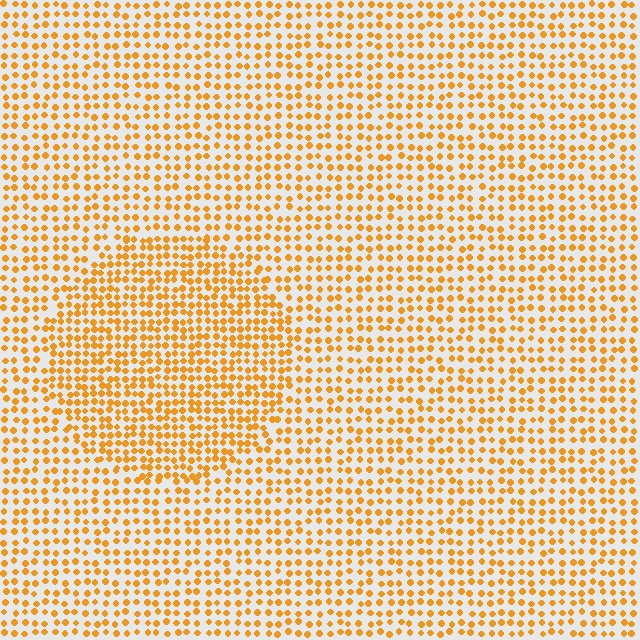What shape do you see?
I see a circle.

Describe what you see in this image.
The image contains small orange elements arranged at two different densities. A circle-shaped region is visible where the elements are more densely packed than the surrounding area.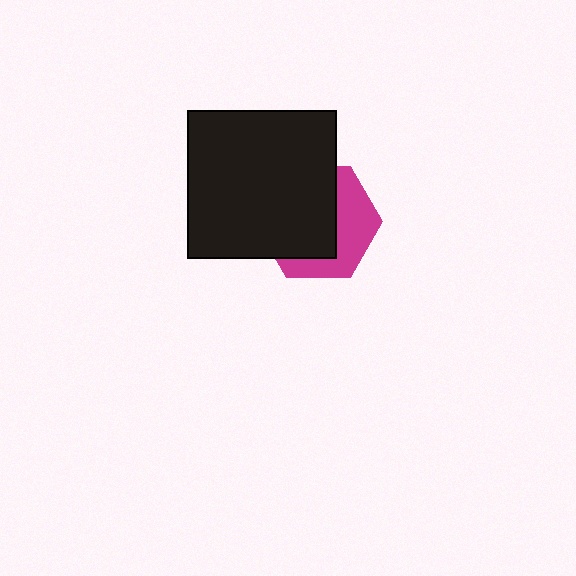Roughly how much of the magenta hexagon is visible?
A small part of it is visible (roughly 40%).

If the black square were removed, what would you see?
You would see the complete magenta hexagon.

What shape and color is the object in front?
The object in front is a black square.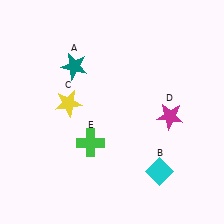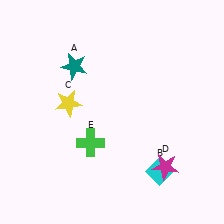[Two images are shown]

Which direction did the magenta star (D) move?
The magenta star (D) moved down.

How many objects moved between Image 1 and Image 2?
1 object moved between the two images.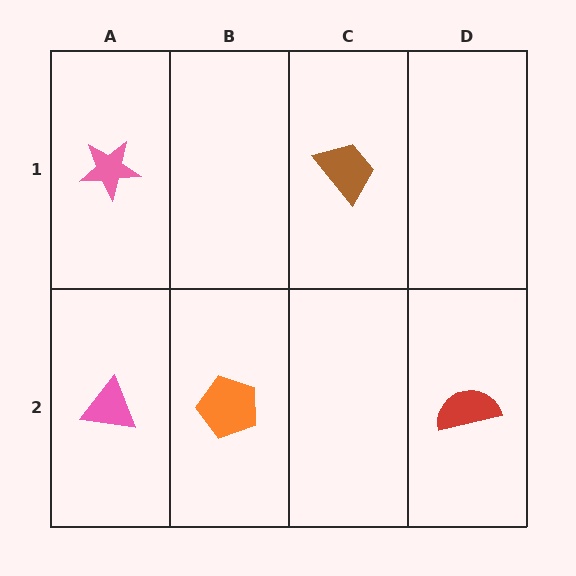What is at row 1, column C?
A brown trapezoid.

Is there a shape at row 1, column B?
No, that cell is empty.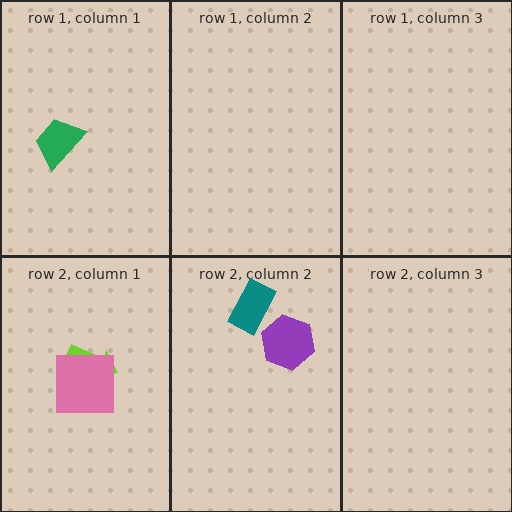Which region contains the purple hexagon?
The row 2, column 2 region.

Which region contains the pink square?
The row 2, column 1 region.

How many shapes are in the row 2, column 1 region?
2.